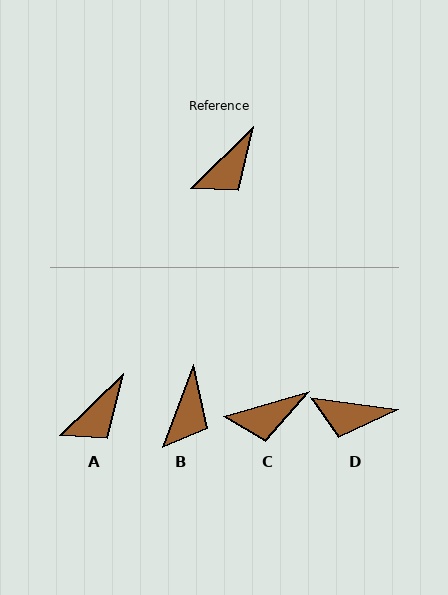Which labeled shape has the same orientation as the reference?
A.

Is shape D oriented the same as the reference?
No, it is off by about 52 degrees.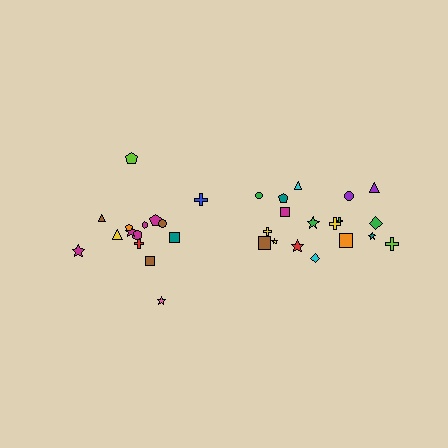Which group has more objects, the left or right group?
The right group.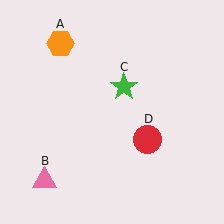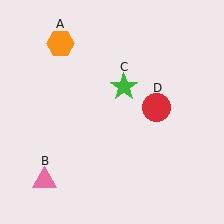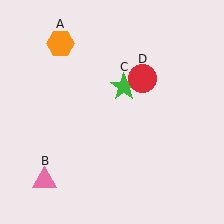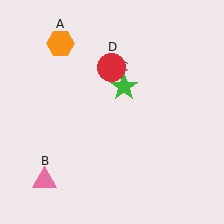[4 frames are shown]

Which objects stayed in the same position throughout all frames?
Orange hexagon (object A) and pink triangle (object B) and green star (object C) remained stationary.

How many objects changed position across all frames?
1 object changed position: red circle (object D).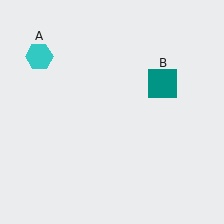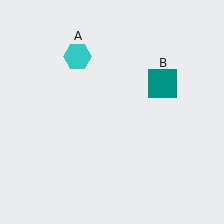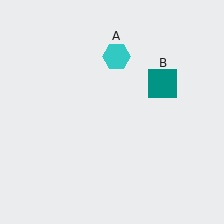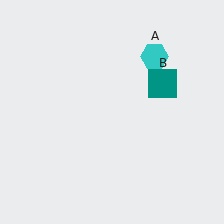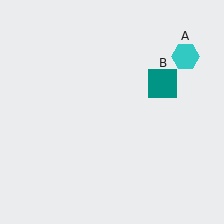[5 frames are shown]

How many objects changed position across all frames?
1 object changed position: cyan hexagon (object A).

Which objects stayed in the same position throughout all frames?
Teal square (object B) remained stationary.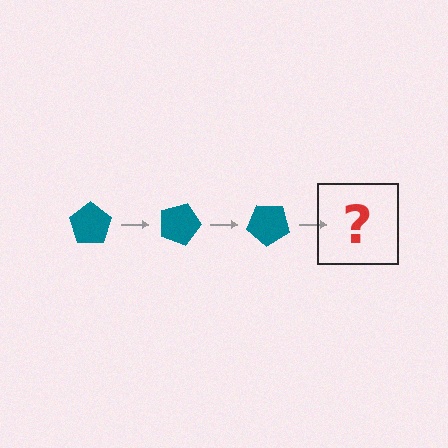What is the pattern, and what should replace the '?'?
The pattern is that the pentagon rotates 20 degrees each step. The '?' should be a teal pentagon rotated 60 degrees.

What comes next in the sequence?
The next element should be a teal pentagon rotated 60 degrees.